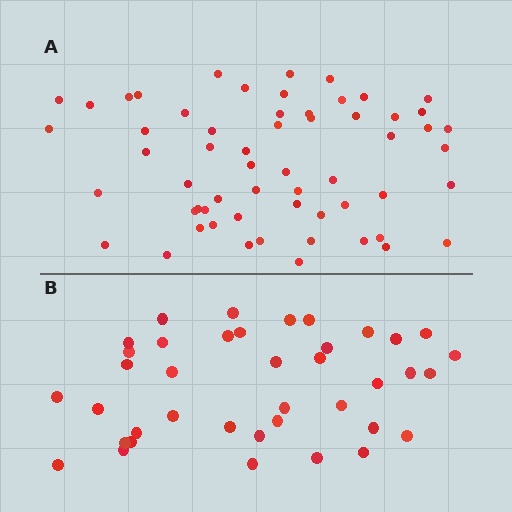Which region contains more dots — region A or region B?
Region A (the top region) has more dots.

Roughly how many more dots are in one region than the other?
Region A has approximately 20 more dots than region B.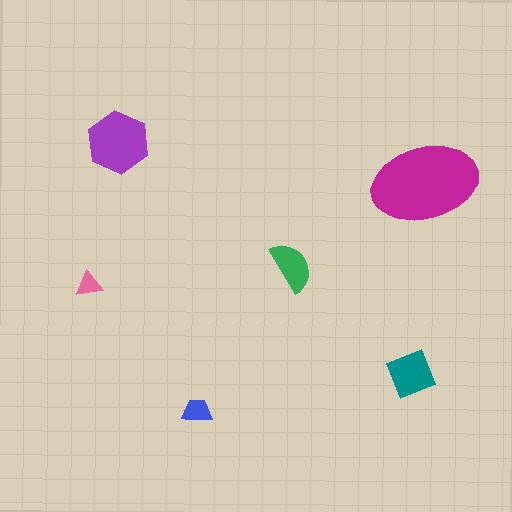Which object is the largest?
The magenta ellipse.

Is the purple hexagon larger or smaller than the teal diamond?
Larger.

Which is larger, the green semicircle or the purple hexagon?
The purple hexagon.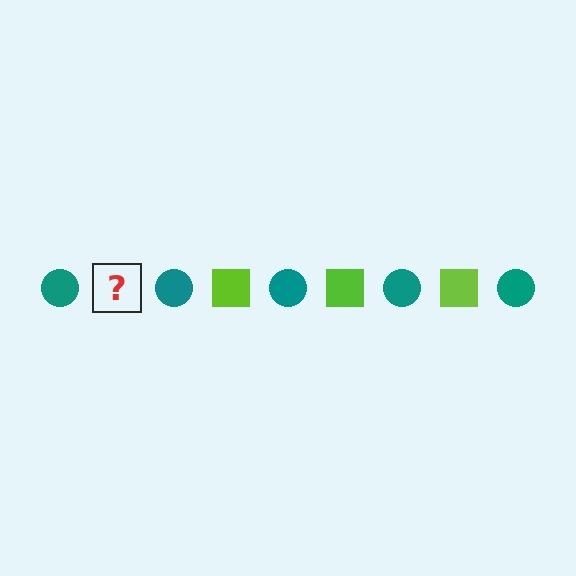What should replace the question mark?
The question mark should be replaced with a lime square.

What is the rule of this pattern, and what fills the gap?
The rule is that the pattern alternates between teal circle and lime square. The gap should be filled with a lime square.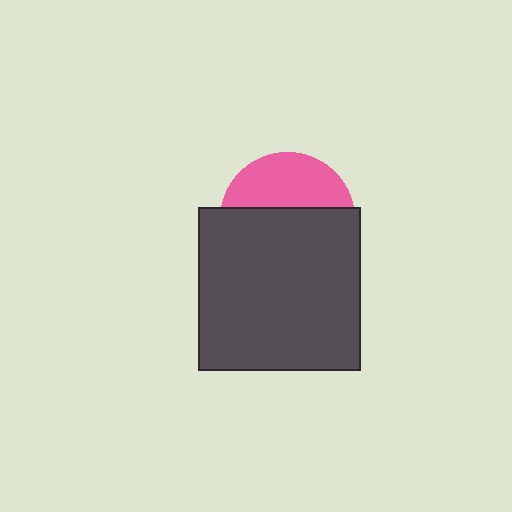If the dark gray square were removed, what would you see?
You would see the complete pink circle.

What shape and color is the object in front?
The object in front is a dark gray square.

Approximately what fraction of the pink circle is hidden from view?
Roughly 61% of the pink circle is hidden behind the dark gray square.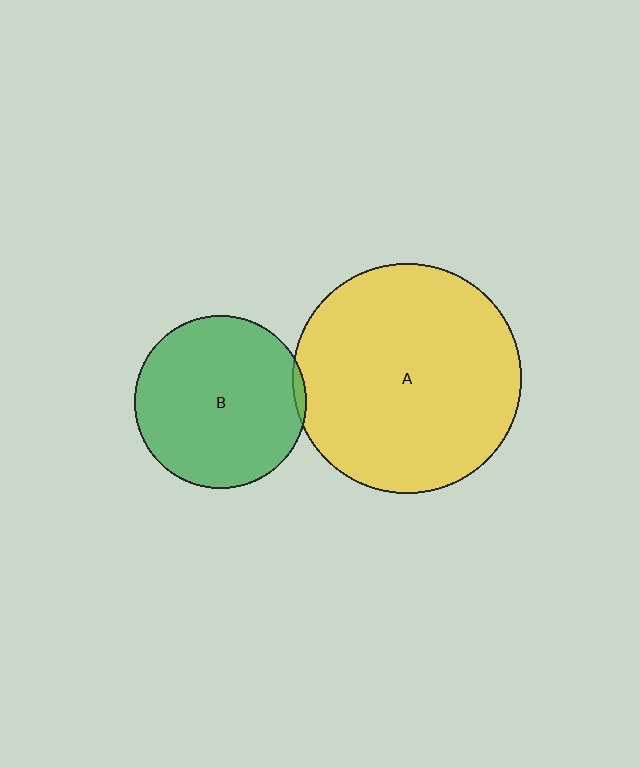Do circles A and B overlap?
Yes.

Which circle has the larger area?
Circle A (yellow).